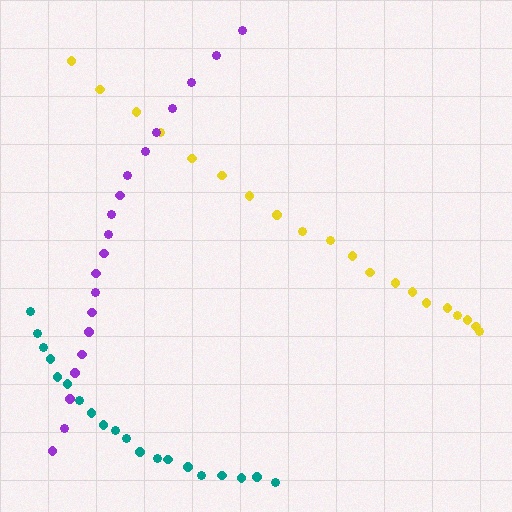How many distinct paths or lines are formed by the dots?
There are 3 distinct paths.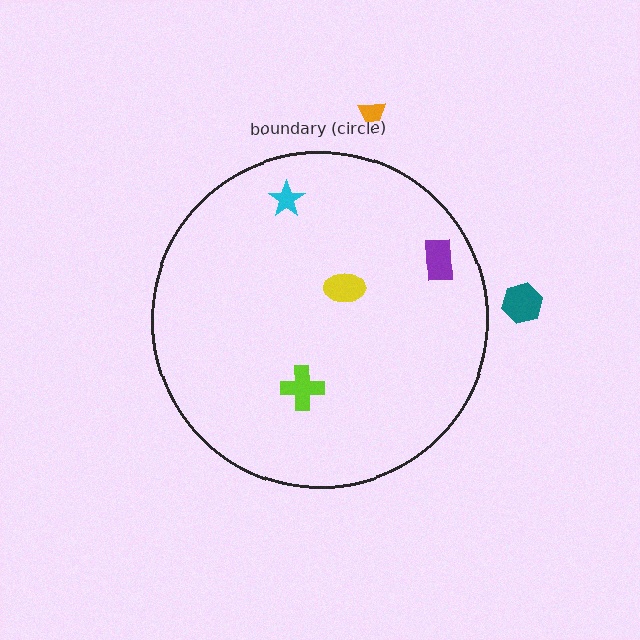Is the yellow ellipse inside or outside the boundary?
Inside.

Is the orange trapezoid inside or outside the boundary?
Outside.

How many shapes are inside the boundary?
4 inside, 2 outside.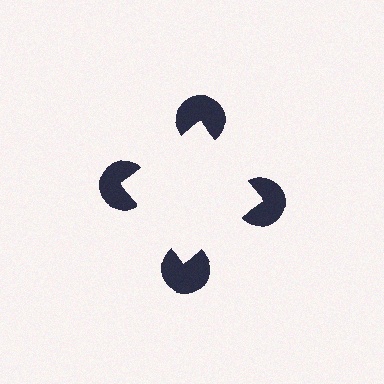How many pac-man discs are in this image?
There are 4 — one at each vertex of the illusory square.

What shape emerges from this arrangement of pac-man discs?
An illusory square — its edges are inferred from the aligned wedge cuts in the pac-man discs, not physically drawn.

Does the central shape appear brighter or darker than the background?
It typically appears slightly brighter than the background, even though no actual brightness change is drawn.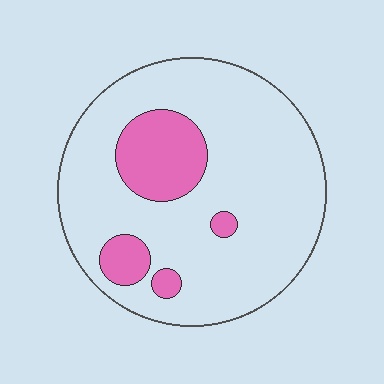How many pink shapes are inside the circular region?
4.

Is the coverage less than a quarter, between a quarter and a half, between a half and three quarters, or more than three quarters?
Less than a quarter.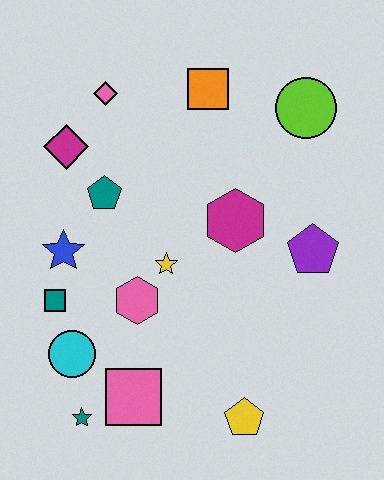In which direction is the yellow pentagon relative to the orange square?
The yellow pentagon is below the orange square.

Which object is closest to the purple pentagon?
The magenta hexagon is closest to the purple pentagon.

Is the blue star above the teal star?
Yes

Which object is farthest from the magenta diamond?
The yellow pentagon is farthest from the magenta diamond.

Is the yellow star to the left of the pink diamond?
No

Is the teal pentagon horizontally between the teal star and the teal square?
No